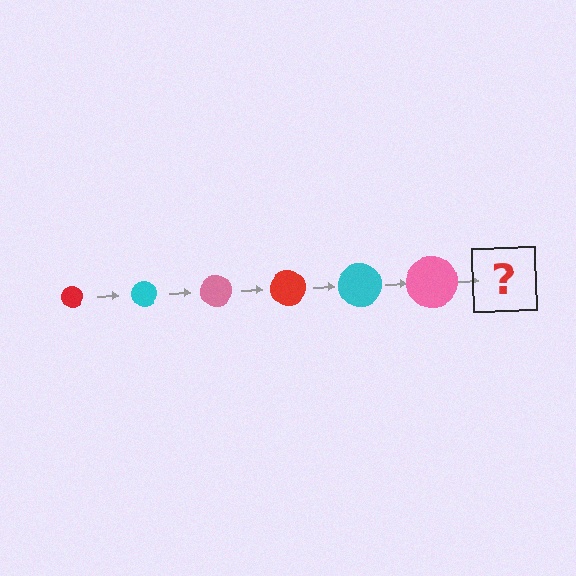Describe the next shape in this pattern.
It should be a red circle, larger than the previous one.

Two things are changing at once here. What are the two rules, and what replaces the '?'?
The two rules are that the circle grows larger each step and the color cycles through red, cyan, and pink. The '?' should be a red circle, larger than the previous one.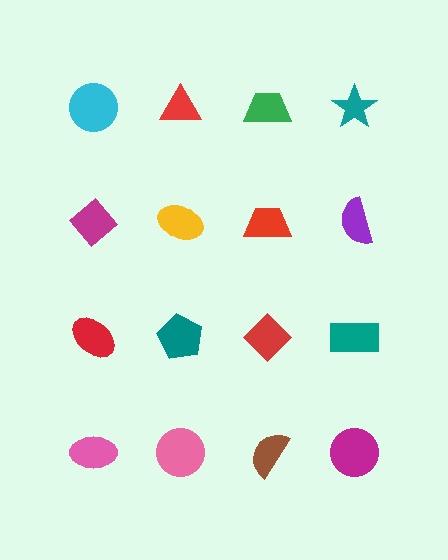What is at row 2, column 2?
A yellow ellipse.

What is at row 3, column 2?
A teal pentagon.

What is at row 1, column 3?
A green trapezoid.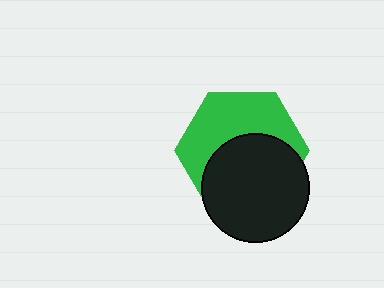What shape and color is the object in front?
The object in front is a black circle.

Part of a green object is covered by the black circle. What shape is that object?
It is a hexagon.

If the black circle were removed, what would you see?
You would see the complete green hexagon.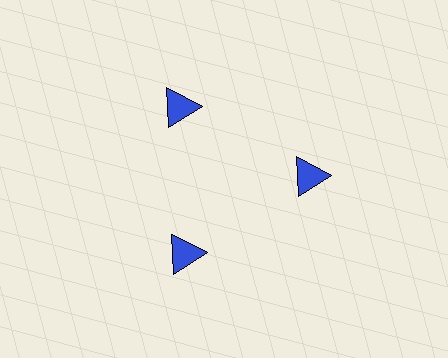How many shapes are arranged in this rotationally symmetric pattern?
There are 3 shapes, arranged in 3 groups of 1.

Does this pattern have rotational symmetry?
Yes, this pattern has 3-fold rotational symmetry. It looks the same after rotating 120 degrees around the center.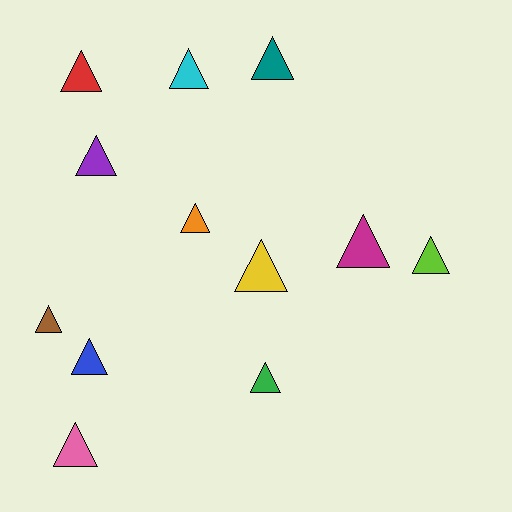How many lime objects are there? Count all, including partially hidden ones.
There is 1 lime object.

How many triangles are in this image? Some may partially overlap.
There are 12 triangles.